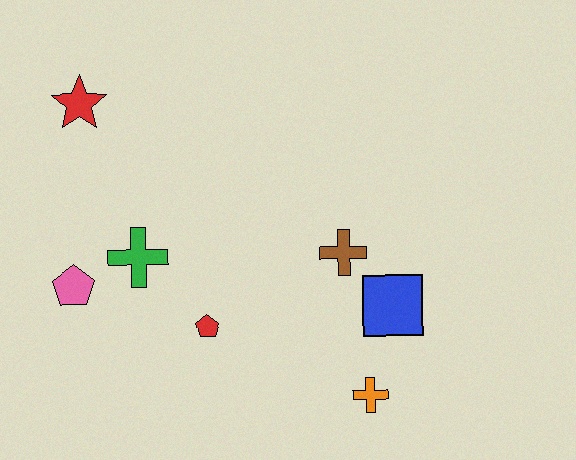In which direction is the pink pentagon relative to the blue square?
The pink pentagon is to the left of the blue square.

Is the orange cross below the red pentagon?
Yes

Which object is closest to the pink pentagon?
The green cross is closest to the pink pentagon.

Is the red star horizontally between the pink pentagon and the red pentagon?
Yes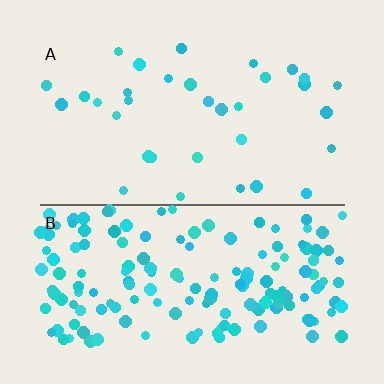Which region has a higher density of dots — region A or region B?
B (the bottom).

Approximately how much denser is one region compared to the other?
Approximately 4.6× — region B over region A.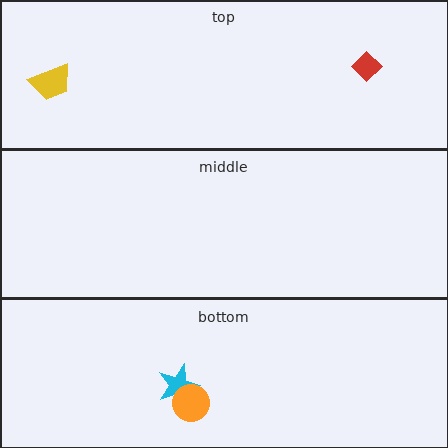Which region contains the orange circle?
The bottom region.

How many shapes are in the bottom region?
2.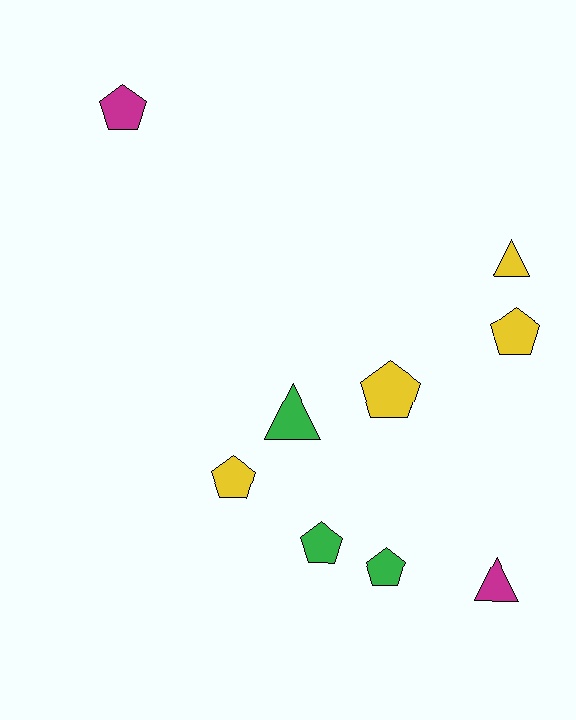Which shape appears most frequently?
Pentagon, with 6 objects.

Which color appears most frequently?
Yellow, with 4 objects.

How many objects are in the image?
There are 9 objects.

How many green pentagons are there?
There are 2 green pentagons.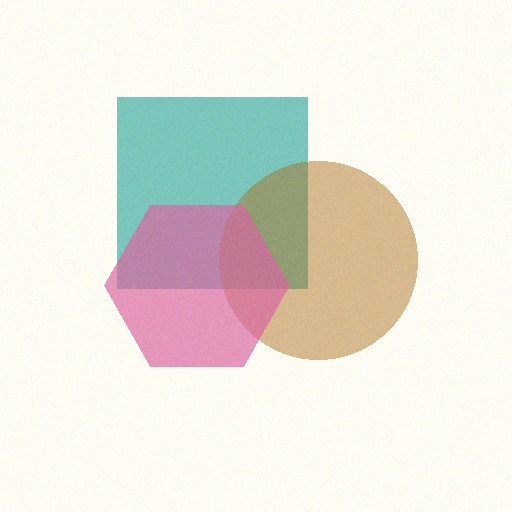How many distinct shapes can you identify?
There are 3 distinct shapes: a teal square, a brown circle, a pink hexagon.